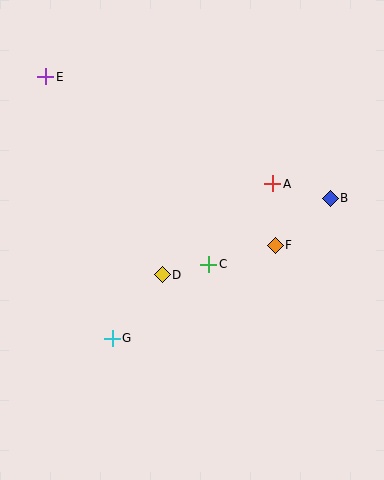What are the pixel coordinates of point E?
Point E is at (46, 77).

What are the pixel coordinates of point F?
Point F is at (275, 245).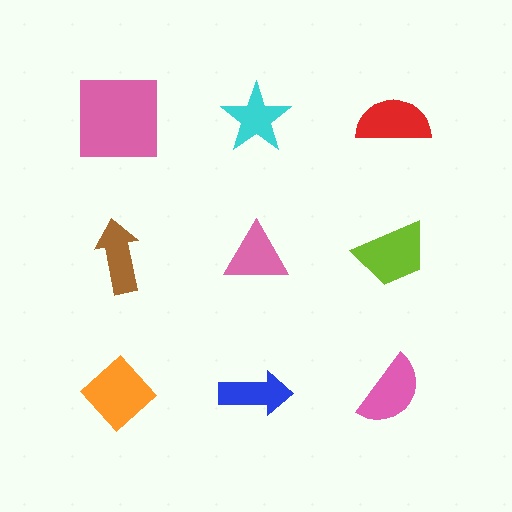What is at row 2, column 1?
A brown arrow.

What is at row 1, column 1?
A pink square.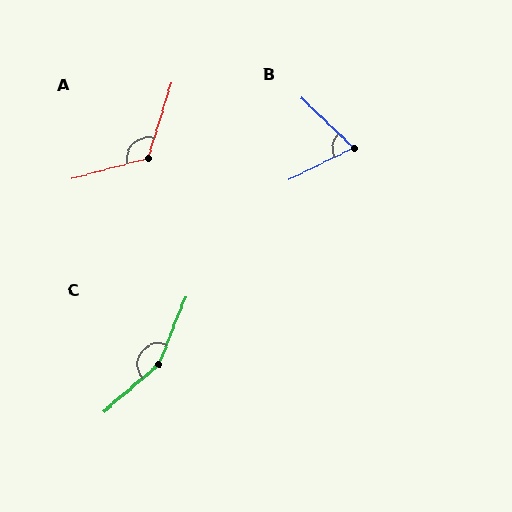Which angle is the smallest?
B, at approximately 69 degrees.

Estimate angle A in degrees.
Approximately 122 degrees.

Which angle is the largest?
C, at approximately 153 degrees.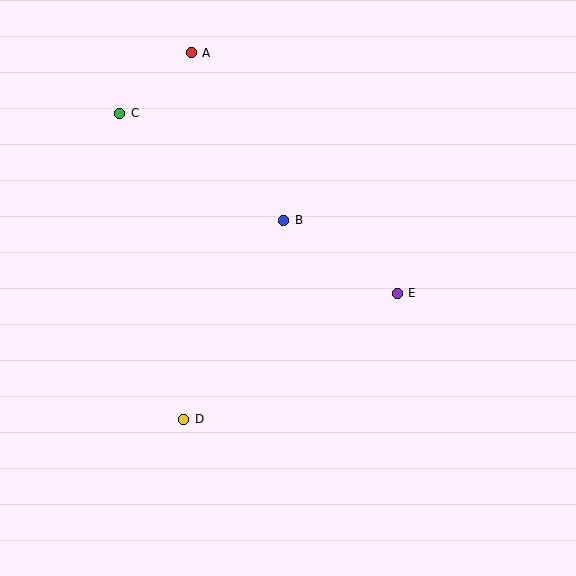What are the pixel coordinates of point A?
Point A is at (191, 53).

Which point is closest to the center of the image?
Point B at (284, 220) is closest to the center.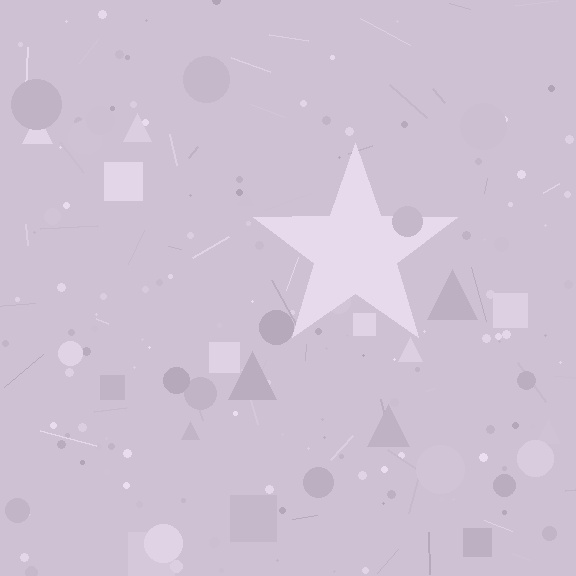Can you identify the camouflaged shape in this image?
The camouflaged shape is a star.